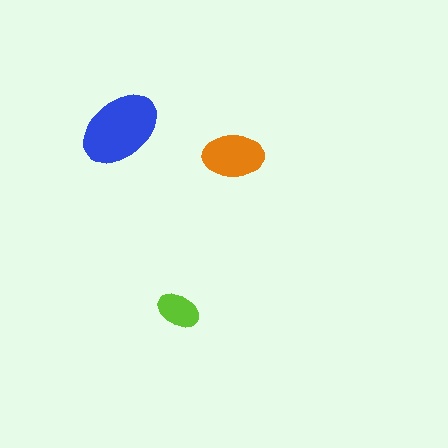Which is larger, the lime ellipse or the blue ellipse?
The blue one.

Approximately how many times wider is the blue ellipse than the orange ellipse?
About 1.5 times wider.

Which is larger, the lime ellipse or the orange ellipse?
The orange one.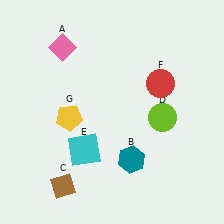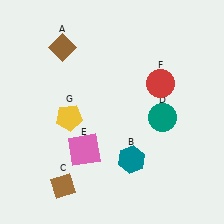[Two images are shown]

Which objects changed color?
A changed from pink to brown. D changed from lime to teal. E changed from cyan to pink.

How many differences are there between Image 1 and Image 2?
There are 3 differences between the two images.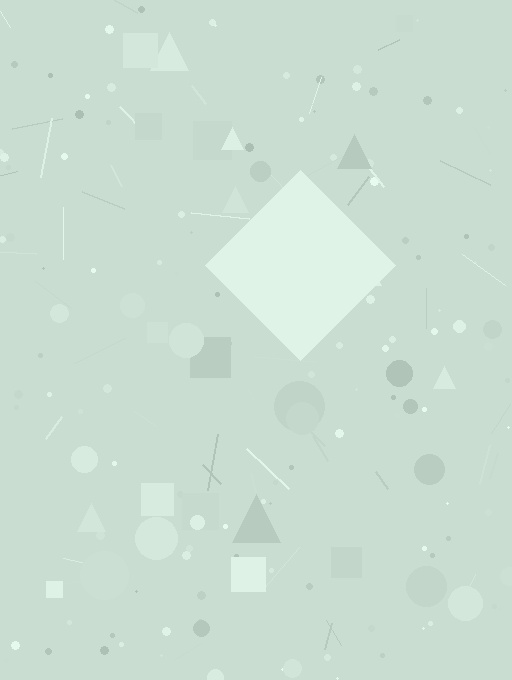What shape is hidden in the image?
A diamond is hidden in the image.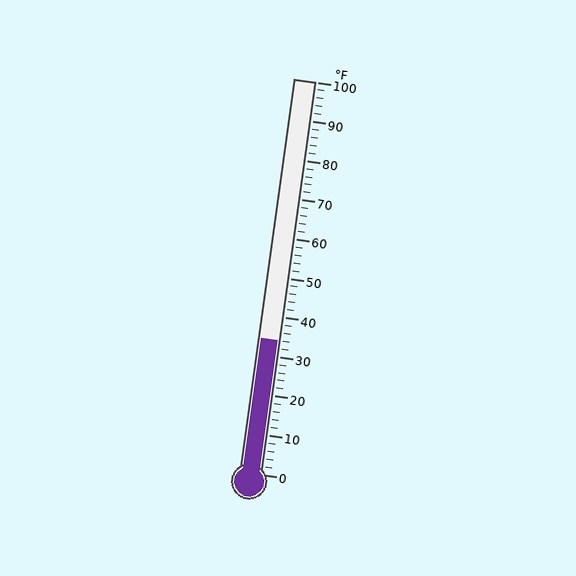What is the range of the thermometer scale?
The thermometer scale ranges from 0°F to 100°F.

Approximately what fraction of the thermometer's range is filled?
The thermometer is filled to approximately 35% of its range.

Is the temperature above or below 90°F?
The temperature is below 90°F.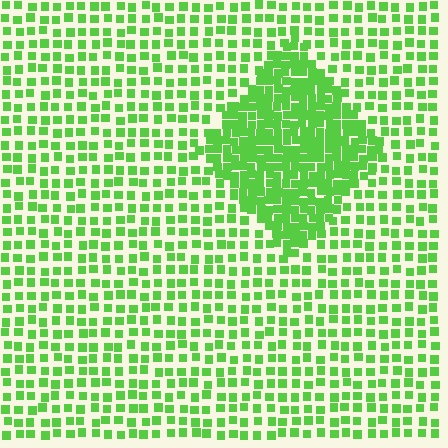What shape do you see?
I see a diamond.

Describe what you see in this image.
The image contains small lime elements arranged at two different densities. A diamond-shaped region is visible where the elements are more densely packed than the surrounding area.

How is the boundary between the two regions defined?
The boundary is defined by a change in element density (approximately 2.2x ratio). All elements are the same color, size, and shape.